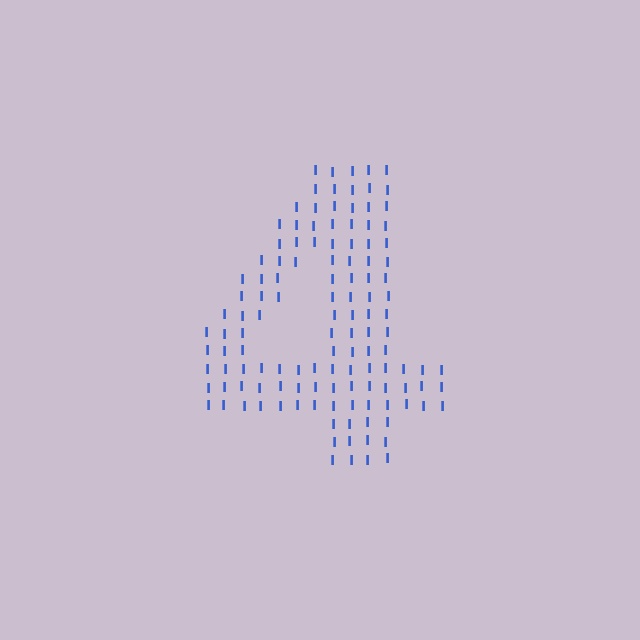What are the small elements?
The small elements are letter I's.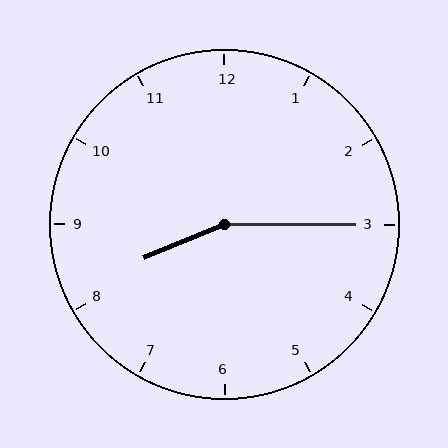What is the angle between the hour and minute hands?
Approximately 158 degrees.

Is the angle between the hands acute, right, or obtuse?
It is obtuse.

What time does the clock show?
8:15.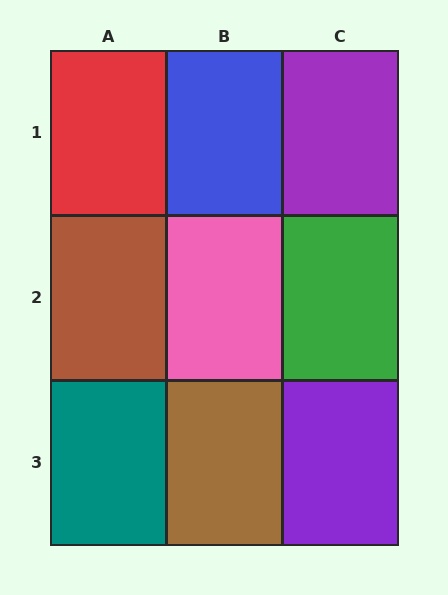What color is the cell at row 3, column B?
Brown.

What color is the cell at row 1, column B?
Blue.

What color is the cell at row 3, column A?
Teal.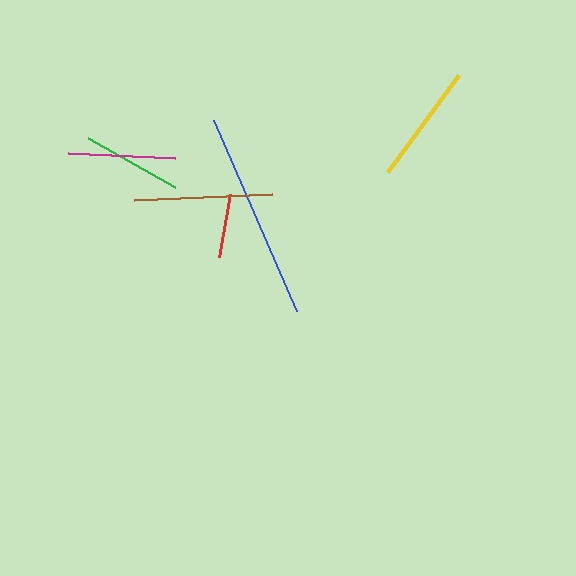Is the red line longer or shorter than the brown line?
The brown line is longer than the red line.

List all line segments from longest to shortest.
From longest to shortest: blue, brown, yellow, magenta, green, red.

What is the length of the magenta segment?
The magenta segment is approximately 107 pixels long.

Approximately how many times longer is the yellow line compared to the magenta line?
The yellow line is approximately 1.1 times the length of the magenta line.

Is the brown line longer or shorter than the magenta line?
The brown line is longer than the magenta line.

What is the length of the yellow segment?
The yellow segment is approximately 120 pixels long.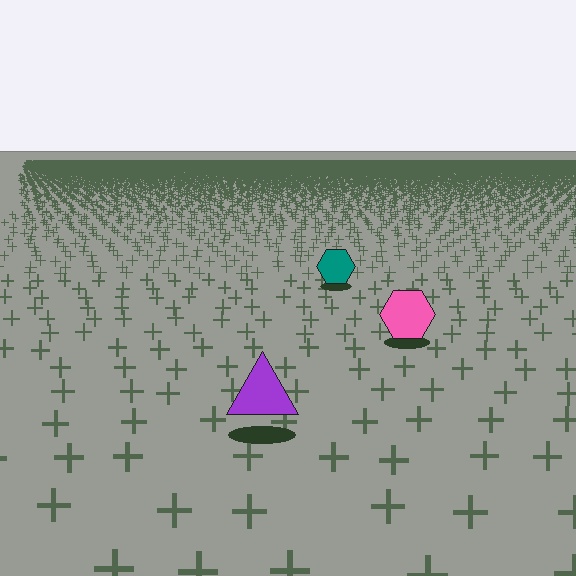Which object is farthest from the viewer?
The teal hexagon is farthest from the viewer. It appears smaller and the ground texture around it is denser.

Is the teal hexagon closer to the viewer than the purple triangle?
No. The purple triangle is closer — you can tell from the texture gradient: the ground texture is coarser near it.